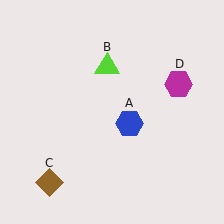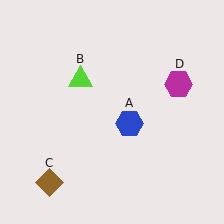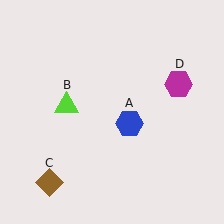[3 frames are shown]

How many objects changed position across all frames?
1 object changed position: lime triangle (object B).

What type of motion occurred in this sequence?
The lime triangle (object B) rotated counterclockwise around the center of the scene.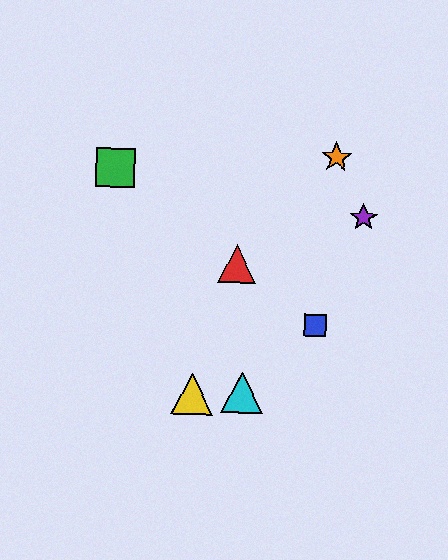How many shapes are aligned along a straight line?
3 shapes (the red triangle, the blue square, the green square) are aligned along a straight line.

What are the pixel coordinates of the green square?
The green square is at (115, 168).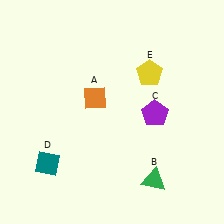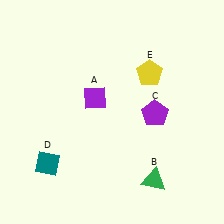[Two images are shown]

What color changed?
The diamond (A) changed from orange in Image 1 to purple in Image 2.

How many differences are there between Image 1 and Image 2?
There is 1 difference between the two images.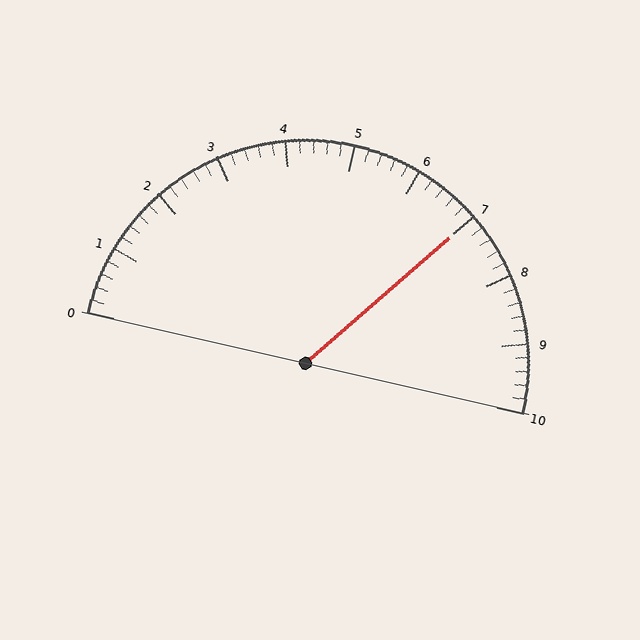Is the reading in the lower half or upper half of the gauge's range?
The reading is in the upper half of the range (0 to 10).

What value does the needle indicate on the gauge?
The needle indicates approximately 7.0.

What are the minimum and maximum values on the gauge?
The gauge ranges from 0 to 10.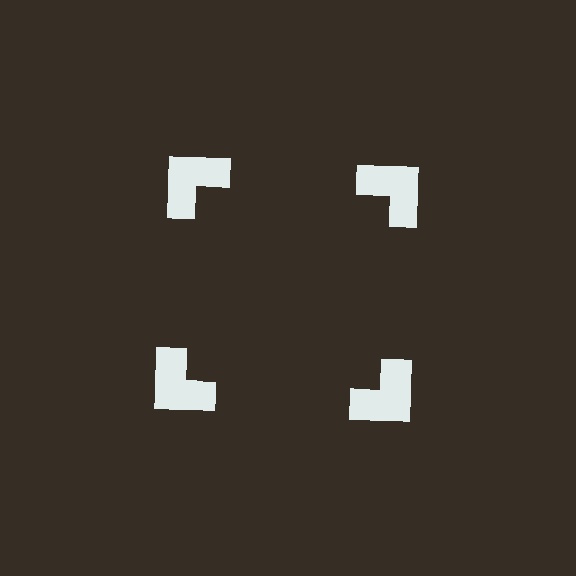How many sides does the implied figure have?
4 sides.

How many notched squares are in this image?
There are 4 — one at each vertex of the illusory square.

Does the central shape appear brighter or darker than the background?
It typically appears slightly darker than the background, even though no actual brightness change is drawn.